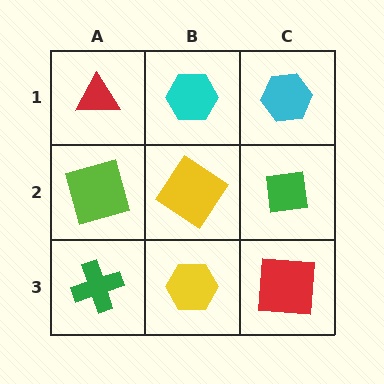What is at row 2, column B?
A yellow diamond.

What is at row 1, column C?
A cyan hexagon.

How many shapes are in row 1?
3 shapes.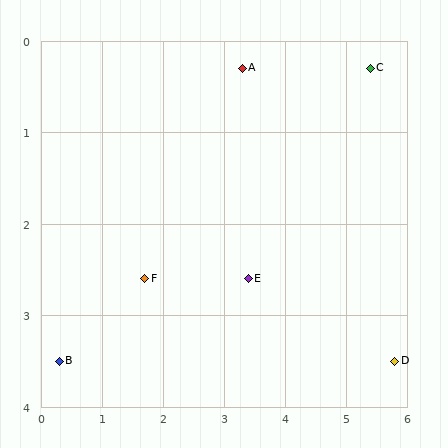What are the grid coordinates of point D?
Point D is at approximately (5.8, 3.5).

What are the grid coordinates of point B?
Point B is at approximately (0.3, 3.5).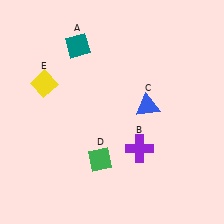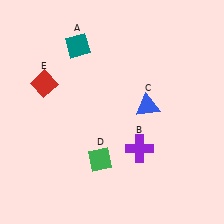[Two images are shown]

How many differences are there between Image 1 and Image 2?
There is 1 difference between the two images.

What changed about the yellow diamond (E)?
In Image 1, E is yellow. In Image 2, it changed to red.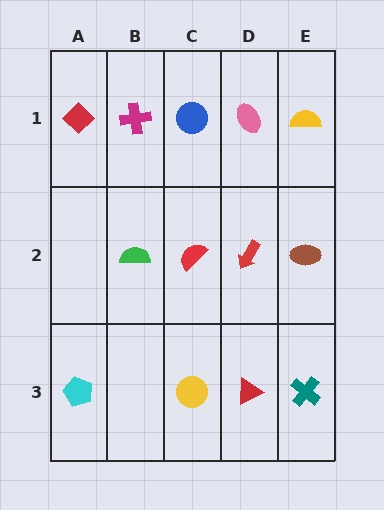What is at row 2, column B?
A green semicircle.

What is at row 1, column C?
A blue circle.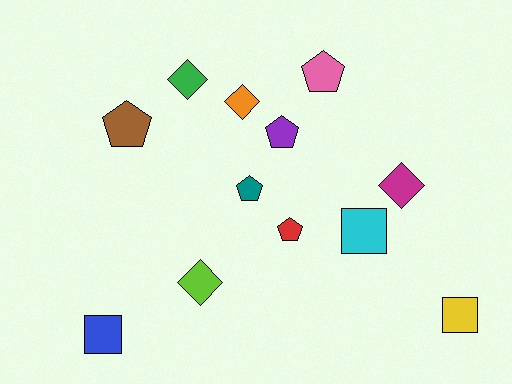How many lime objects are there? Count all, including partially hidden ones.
There is 1 lime object.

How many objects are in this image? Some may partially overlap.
There are 12 objects.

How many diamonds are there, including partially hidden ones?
There are 4 diamonds.